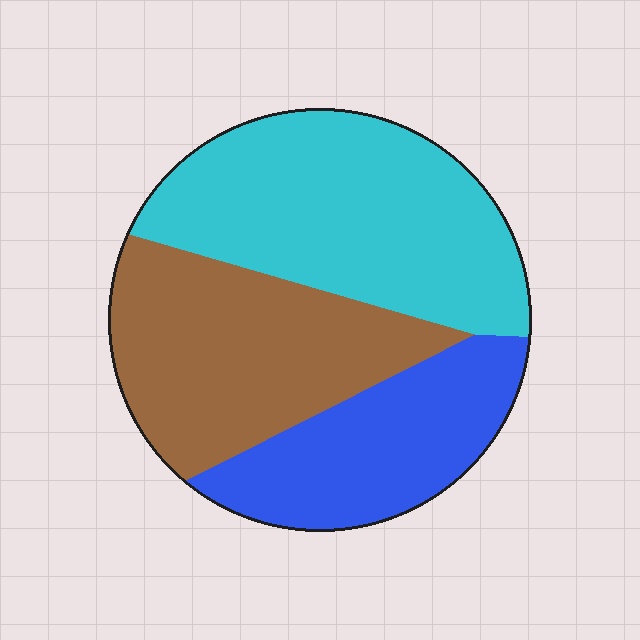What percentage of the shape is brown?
Brown covers roughly 35% of the shape.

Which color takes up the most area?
Cyan, at roughly 40%.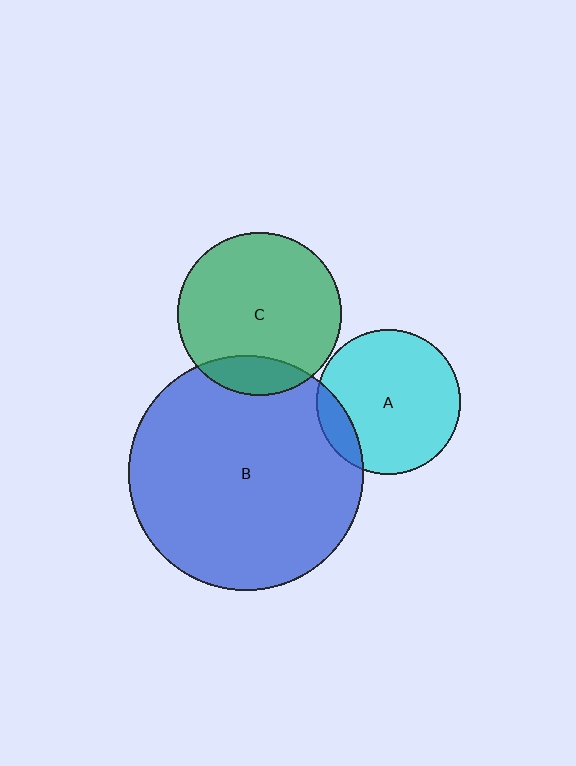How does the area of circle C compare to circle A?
Approximately 1.3 times.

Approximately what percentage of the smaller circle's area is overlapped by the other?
Approximately 10%.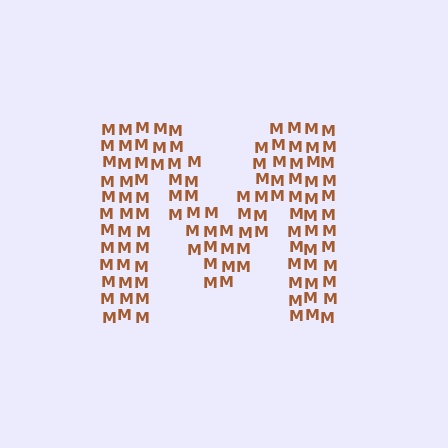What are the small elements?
The small elements are letter M's.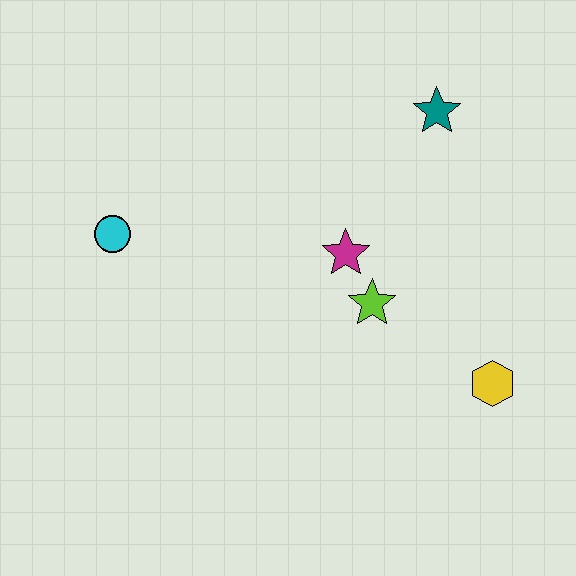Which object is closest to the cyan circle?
The magenta star is closest to the cyan circle.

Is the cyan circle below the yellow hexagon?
No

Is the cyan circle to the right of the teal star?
No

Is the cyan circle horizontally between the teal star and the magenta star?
No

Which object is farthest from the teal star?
The cyan circle is farthest from the teal star.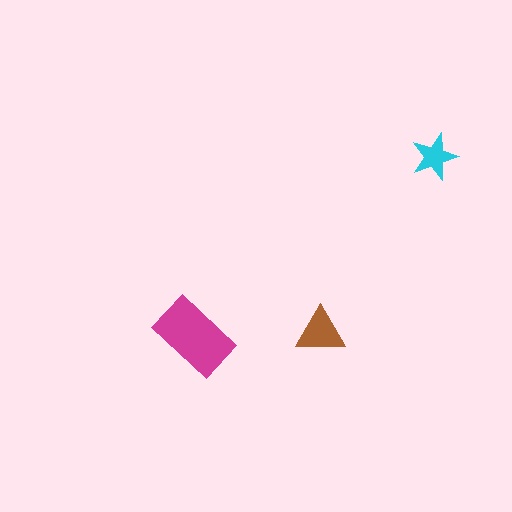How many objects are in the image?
There are 3 objects in the image.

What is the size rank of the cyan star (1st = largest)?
3rd.